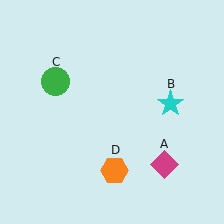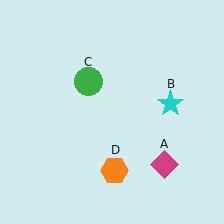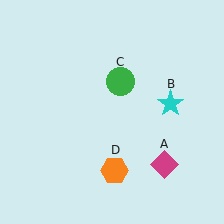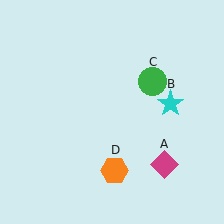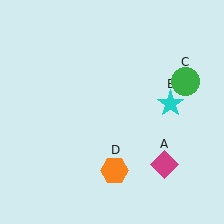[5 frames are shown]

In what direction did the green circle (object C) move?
The green circle (object C) moved right.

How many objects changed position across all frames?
1 object changed position: green circle (object C).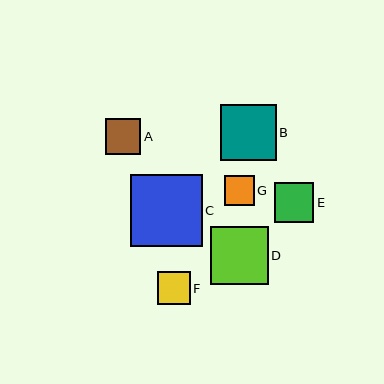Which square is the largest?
Square C is the largest with a size of approximately 72 pixels.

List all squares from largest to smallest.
From largest to smallest: C, D, B, E, A, F, G.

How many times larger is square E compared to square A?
Square E is approximately 1.1 times the size of square A.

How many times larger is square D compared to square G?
Square D is approximately 1.9 times the size of square G.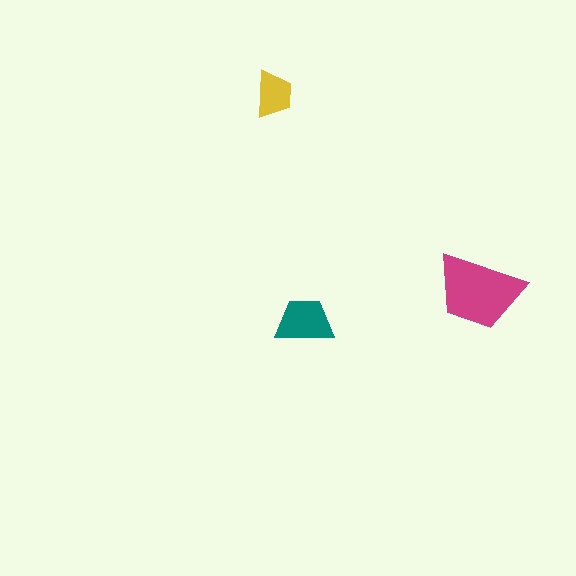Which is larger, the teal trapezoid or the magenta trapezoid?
The magenta one.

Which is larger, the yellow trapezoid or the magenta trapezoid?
The magenta one.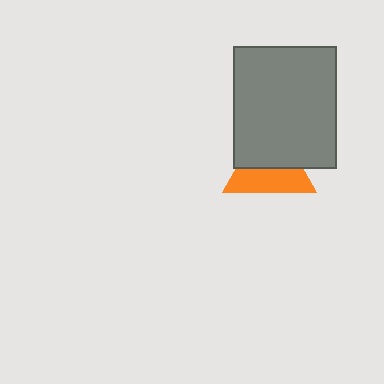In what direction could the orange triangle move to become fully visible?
The orange triangle could move down. That would shift it out from behind the gray rectangle entirely.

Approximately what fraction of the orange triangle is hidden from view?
Roughly 51% of the orange triangle is hidden behind the gray rectangle.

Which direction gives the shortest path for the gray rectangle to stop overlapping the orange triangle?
Moving up gives the shortest separation.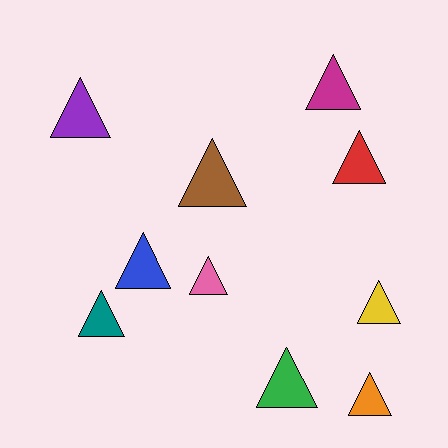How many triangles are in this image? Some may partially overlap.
There are 10 triangles.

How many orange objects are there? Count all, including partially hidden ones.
There is 1 orange object.